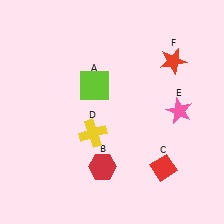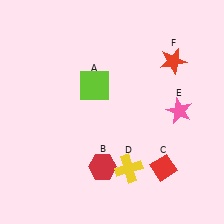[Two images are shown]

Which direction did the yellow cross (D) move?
The yellow cross (D) moved right.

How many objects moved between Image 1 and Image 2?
1 object moved between the two images.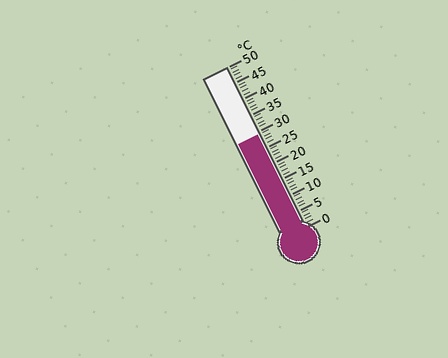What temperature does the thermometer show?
The thermometer shows approximately 29°C.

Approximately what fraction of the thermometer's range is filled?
The thermometer is filled to approximately 60% of its range.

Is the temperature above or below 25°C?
The temperature is above 25°C.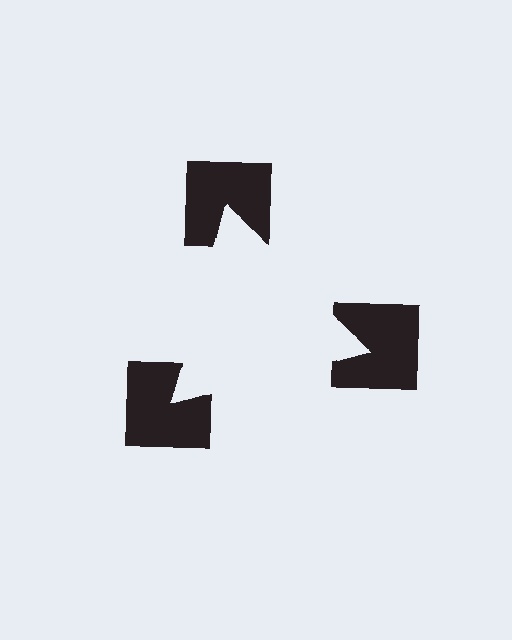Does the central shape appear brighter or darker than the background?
It typically appears slightly brighter than the background, even though no actual brightness change is drawn.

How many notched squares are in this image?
There are 3 — one at each vertex of the illusory triangle.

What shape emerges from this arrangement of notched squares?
An illusory triangle — its edges are inferred from the aligned wedge cuts in the notched squares, not physically drawn.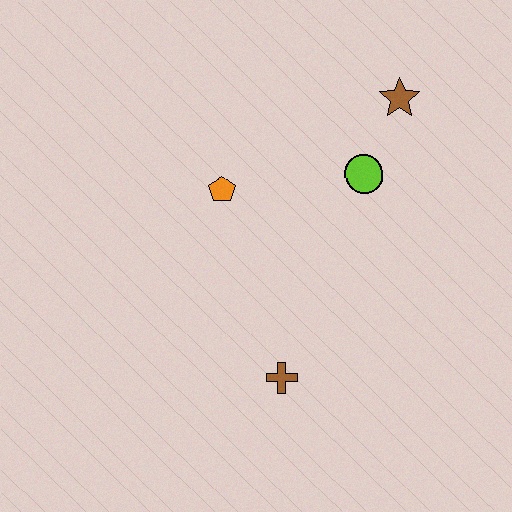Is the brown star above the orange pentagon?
Yes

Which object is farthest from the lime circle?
The brown cross is farthest from the lime circle.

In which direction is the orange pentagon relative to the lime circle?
The orange pentagon is to the left of the lime circle.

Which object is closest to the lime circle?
The brown star is closest to the lime circle.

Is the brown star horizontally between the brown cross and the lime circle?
No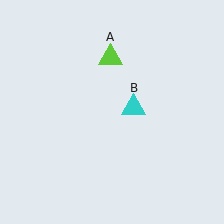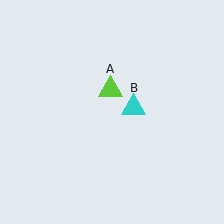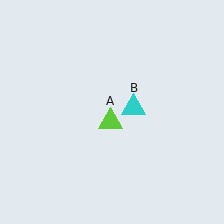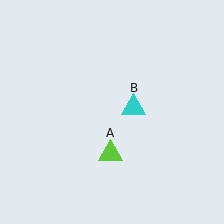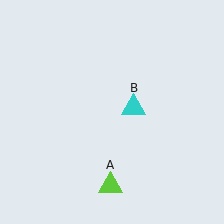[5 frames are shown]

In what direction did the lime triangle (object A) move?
The lime triangle (object A) moved down.